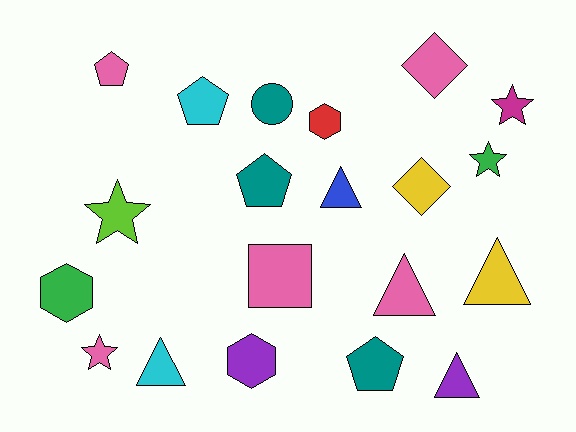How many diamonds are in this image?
There are 2 diamonds.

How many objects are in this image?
There are 20 objects.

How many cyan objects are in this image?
There are 2 cyan objects.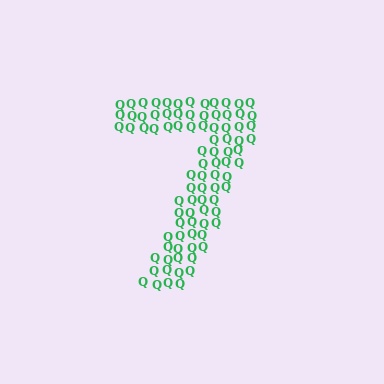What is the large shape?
The large shape is the digit 7.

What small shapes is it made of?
It is made of small letter Q's.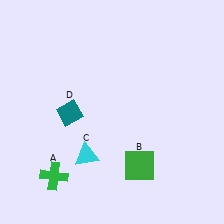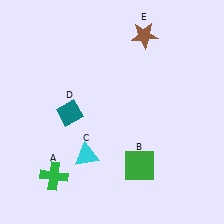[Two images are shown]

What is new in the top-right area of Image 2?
A brown star (E) was added in the top-right area of Image 2.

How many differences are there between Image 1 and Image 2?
There is 1 difference between the two images.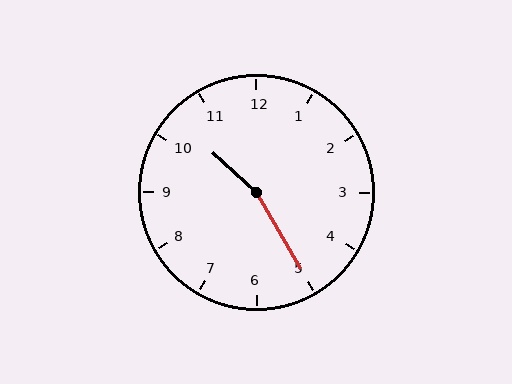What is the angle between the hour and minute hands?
Approximately 162 degrees.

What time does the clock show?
10:25.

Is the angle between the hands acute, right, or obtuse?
It is obtuse.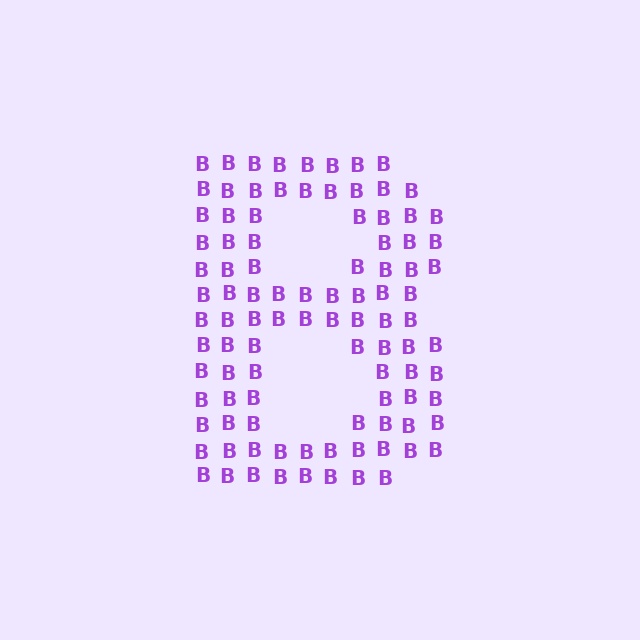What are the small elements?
The small elements are letter B's.